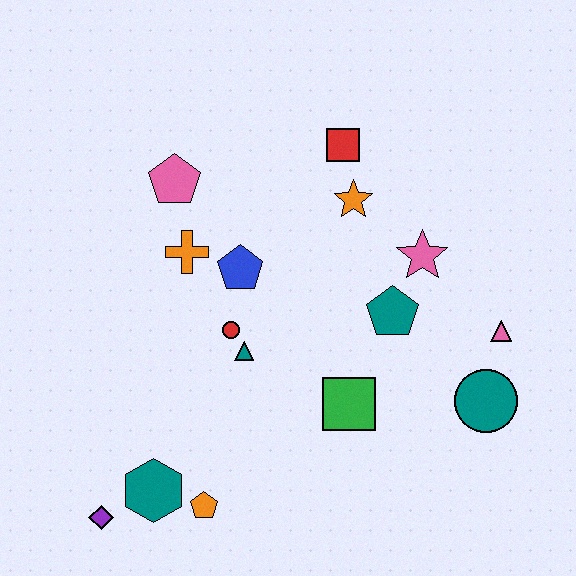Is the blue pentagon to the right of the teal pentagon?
No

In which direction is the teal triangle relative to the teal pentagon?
The teal triangle is to the left of the teal pentagon.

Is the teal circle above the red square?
No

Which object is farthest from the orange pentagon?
The red square is farthest from the orange pentagon.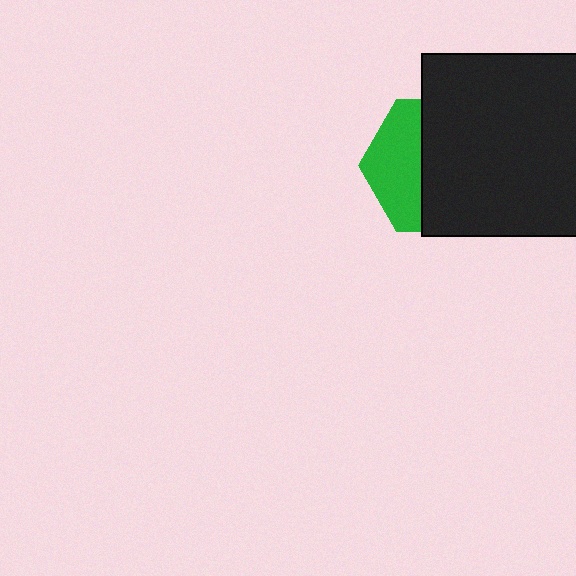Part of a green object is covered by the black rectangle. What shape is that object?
It is a hexagon.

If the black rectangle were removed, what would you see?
You would see the complete green hexagon.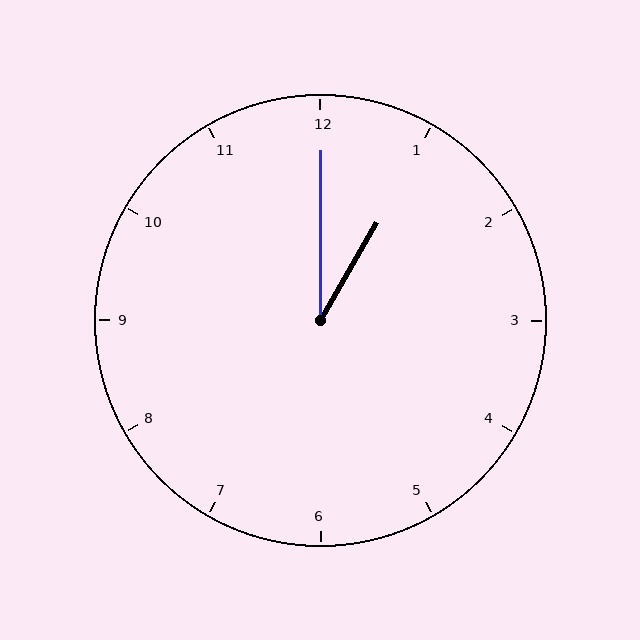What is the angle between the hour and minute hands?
Approximately 30 degrees.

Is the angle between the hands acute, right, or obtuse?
It is acute.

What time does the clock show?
1:00.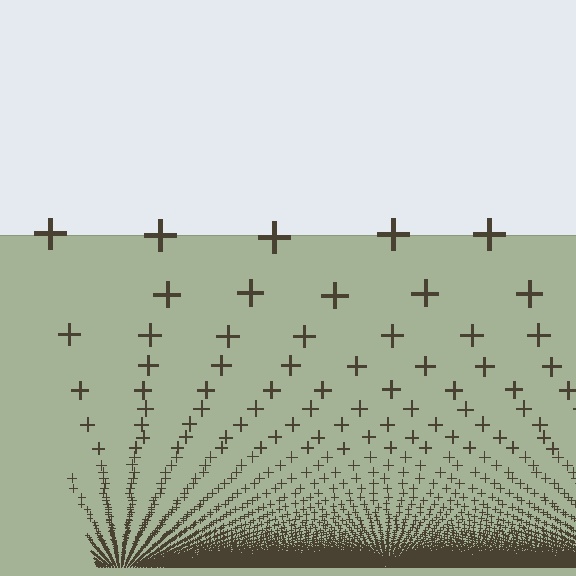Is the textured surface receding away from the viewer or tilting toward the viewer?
The surface appears to tilt toward the viewer. Texture elements get larger and sparser toward the top.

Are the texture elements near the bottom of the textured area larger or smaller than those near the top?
Smaller. The gradient is inverted — elements near the bottom are smaller and denser.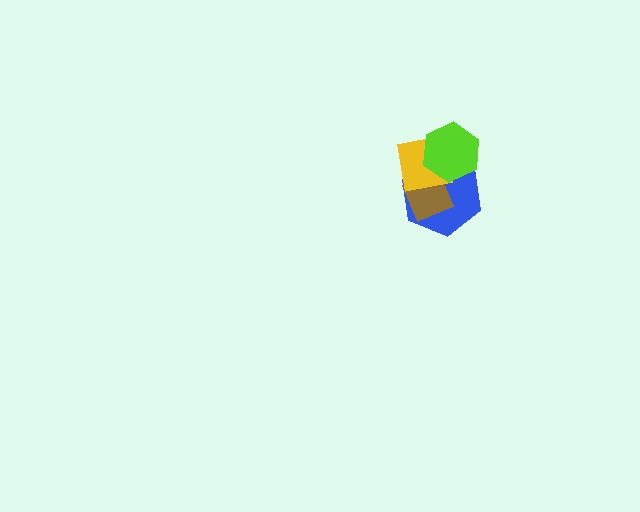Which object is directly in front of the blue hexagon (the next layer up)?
The brown diamond is directly in front of the blue hexagon.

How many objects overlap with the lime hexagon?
3 objects overlap with the lime hexagon.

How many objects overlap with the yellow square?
3 objects overlap with the yellow square.